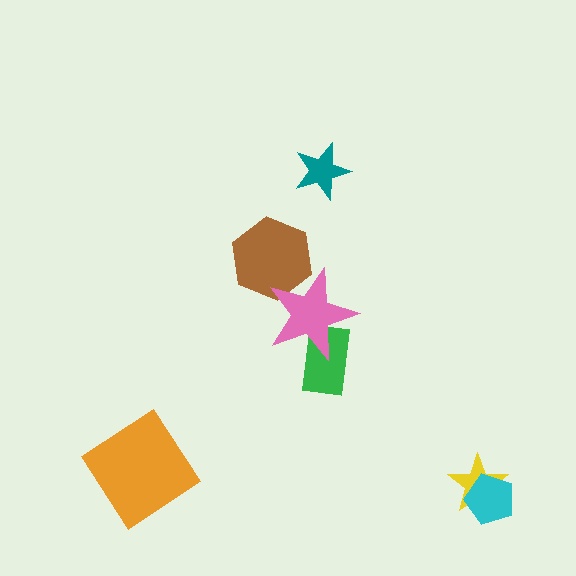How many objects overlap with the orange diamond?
0 objects overlap with the orange diamond.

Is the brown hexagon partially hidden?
Yes, it is partially covered by another shape.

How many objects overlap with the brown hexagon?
1 object overlaps with the brown hexagon.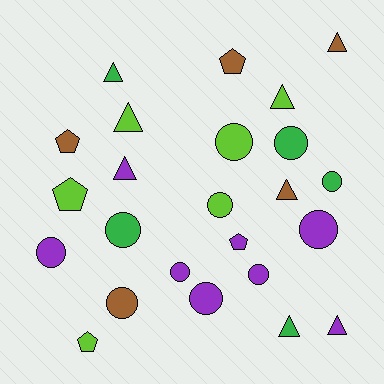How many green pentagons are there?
There are no green pentagons.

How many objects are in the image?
There are 24 objects.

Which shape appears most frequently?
Circle, with 11 objects.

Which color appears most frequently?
Purple, with 8 objects.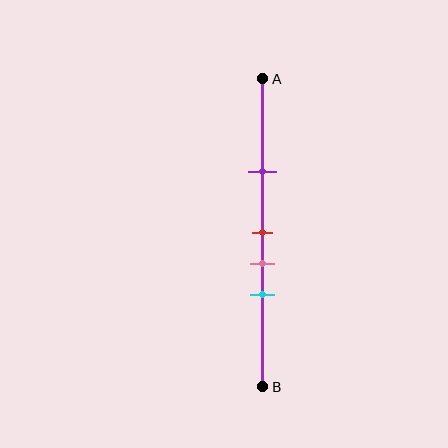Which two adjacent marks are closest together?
The red and pink marks are the closest adjacent pair.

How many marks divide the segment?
There are 4 marks dividing the segment.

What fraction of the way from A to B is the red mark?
The red mark is approximately 50% (0.5) of the way from A to B.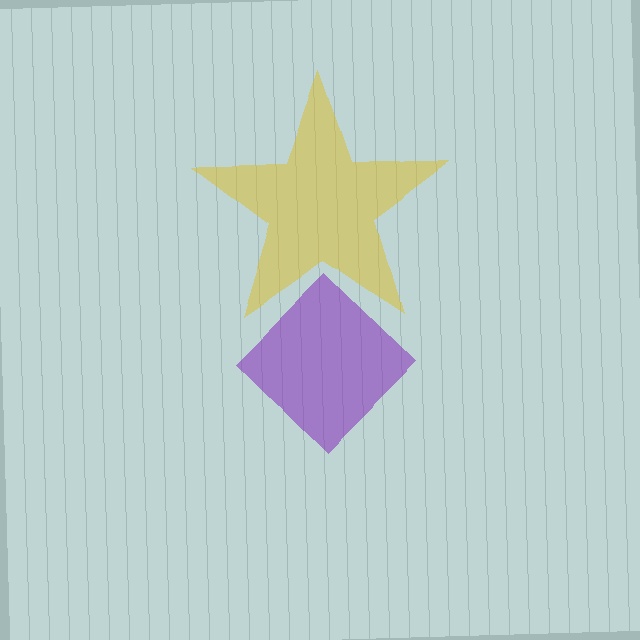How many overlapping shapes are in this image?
There are 2 overlapping shapes in the image.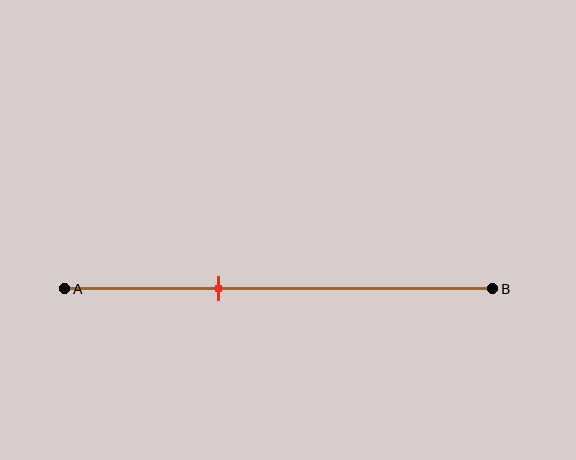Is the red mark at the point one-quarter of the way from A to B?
No, the mark is at about 35% from A, not at the 25% one-quarter point.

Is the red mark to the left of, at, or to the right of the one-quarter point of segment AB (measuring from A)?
The red mark is to the right of the one-quarter point of segment AB.